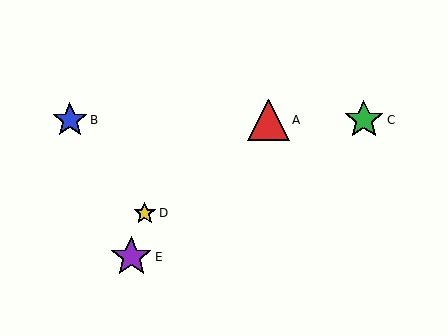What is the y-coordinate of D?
Object D is at y≈213.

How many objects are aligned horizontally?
3 objects (A, B, C) are aligned horizontally.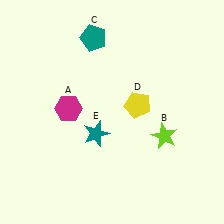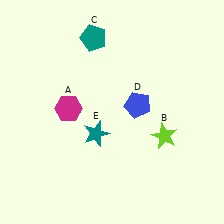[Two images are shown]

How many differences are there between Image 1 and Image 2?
There is 1 difference between the two images.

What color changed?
The pentagon (D) changed from yellow in Image 1 to blue in Image 2.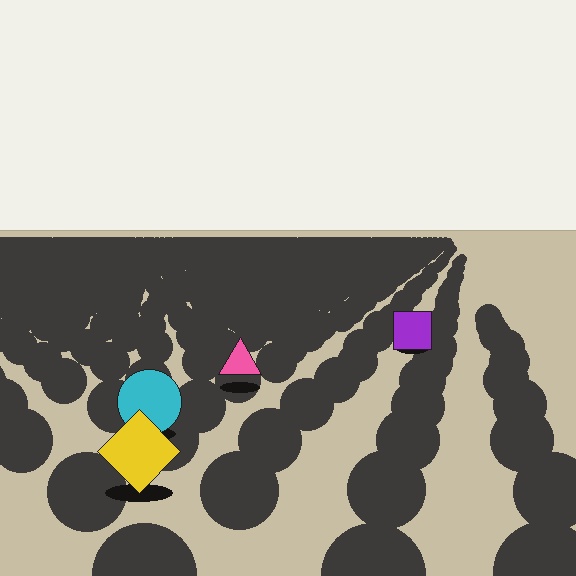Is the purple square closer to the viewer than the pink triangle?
No. The pink triangle is closer — you can tell from the texture gradient: the ground texture is coarser near it.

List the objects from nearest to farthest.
From nearest to farthest: the yellow diamond, the cyan circle, the pink triangle, the purple square.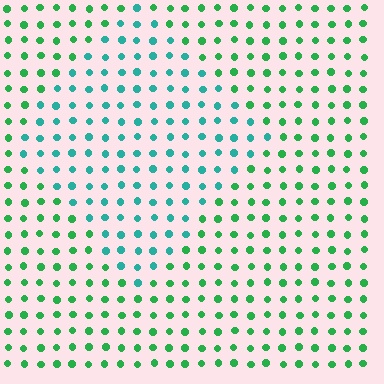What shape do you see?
I see a diamond.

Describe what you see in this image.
The image is filled with small green elements in a uniform arrangement. A diamond-shaped region is visible where the elements are tinted to a slightly different hue, forming a subtle color boundary.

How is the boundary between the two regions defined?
The boundary is defined purely by a slight shift in hue (about 38 degrees). Spacing, size, and orientation are identical on both sides.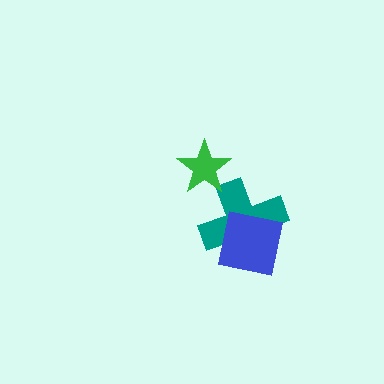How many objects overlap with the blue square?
1 object overlaps with the blue square.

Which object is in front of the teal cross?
The blue square is in front of the teal cross.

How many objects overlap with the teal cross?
1 object overlaps with the teal cross.